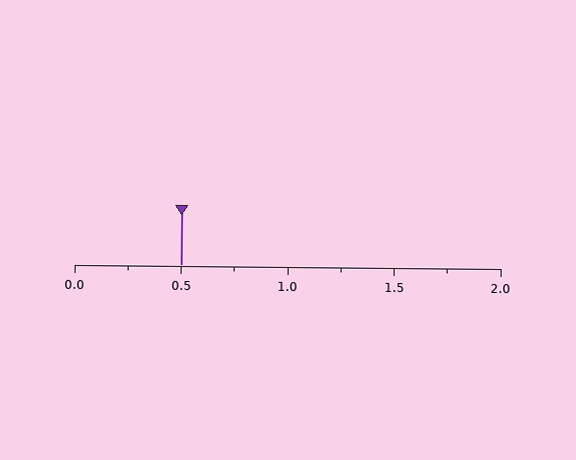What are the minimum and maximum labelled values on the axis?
The axis runs from 0.0 to 2.0.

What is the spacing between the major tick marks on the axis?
The major ticks are spaced 0.5 apart.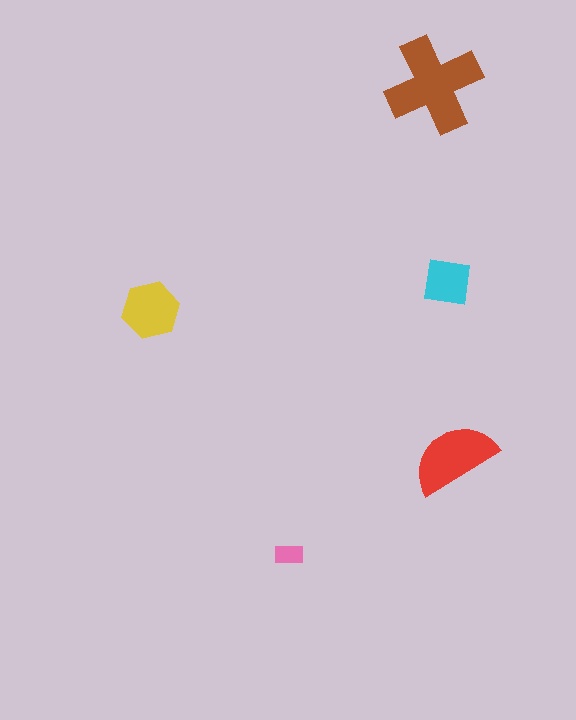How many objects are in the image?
There are 5 objects in the image.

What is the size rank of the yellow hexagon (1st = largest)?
3rd.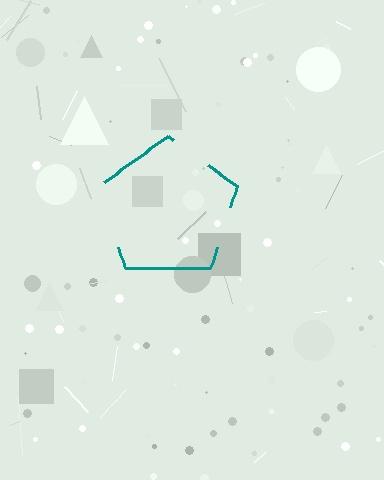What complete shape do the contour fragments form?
The contour fragments form a pentagon.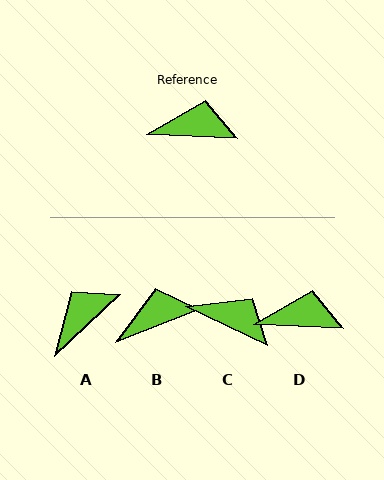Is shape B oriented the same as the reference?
No, it is off by about 24 degrees.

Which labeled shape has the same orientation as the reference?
D.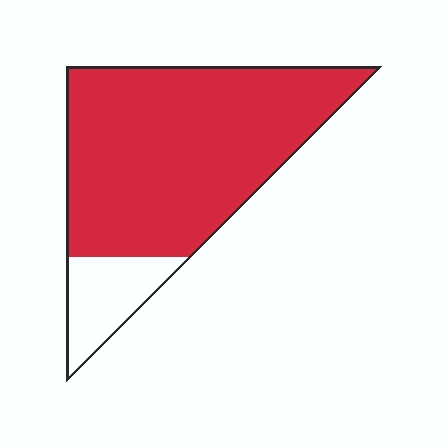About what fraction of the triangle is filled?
About five sixths (5/6).